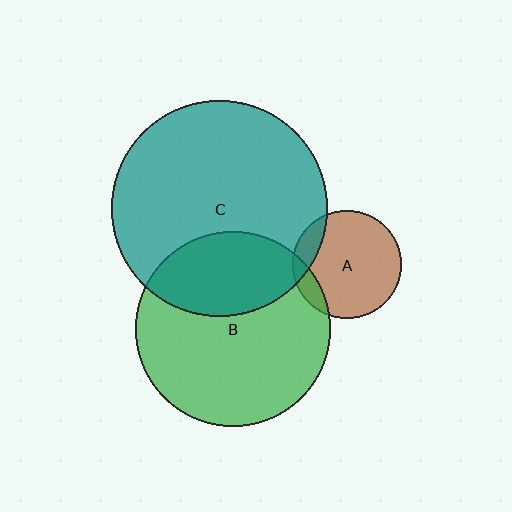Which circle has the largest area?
Circle C (teal).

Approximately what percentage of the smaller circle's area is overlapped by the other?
Approximately 10%.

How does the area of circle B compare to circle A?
Approximately 3.2 times.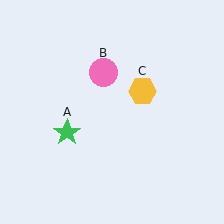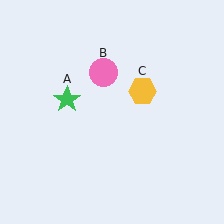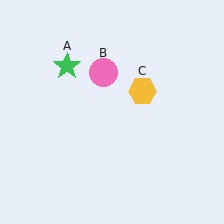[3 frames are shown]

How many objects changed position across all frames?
1 object changed position: green star (object A).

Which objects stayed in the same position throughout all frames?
Pink circle (object B) and yellow hexagon (object C) remained stationary.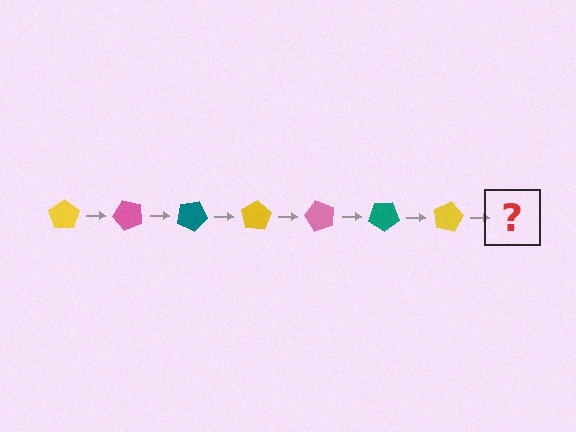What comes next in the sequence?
The next element should be a pink pentagon, rotated 350 degrees from the start.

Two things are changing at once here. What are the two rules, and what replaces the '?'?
The two rules are that it rotates 50 degrees each step and the color cycles through yellow, pink, and teal. The '?' should be a pink pentagon, rotated 350 degrees from the start.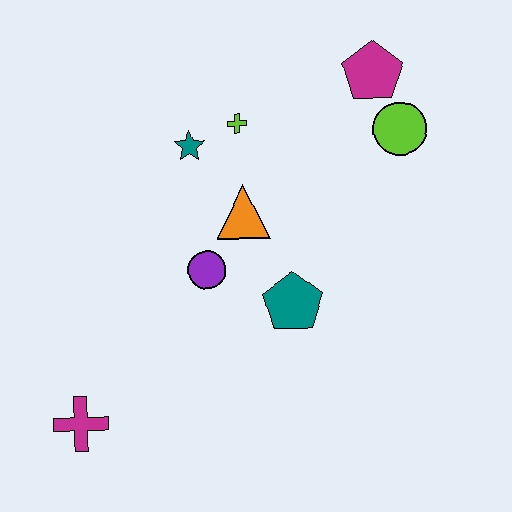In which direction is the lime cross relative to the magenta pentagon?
The lime cross is to the left of the magenta pentagon.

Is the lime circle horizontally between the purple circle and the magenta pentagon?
No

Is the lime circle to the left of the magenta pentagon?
No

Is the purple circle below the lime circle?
Yes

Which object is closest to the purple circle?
The orange triangle is closest to the purple circle.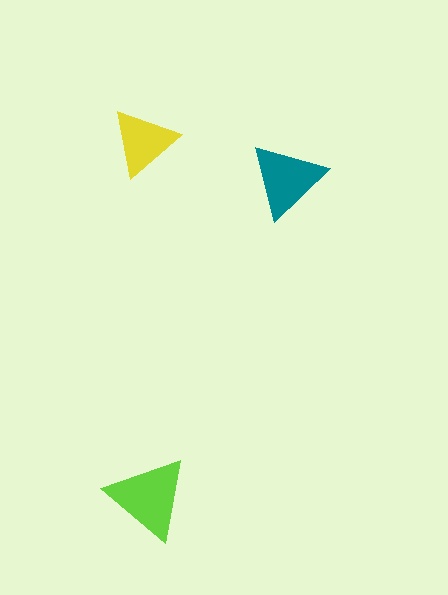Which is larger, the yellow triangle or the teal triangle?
The teal one.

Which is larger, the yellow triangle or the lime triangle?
The lime one.